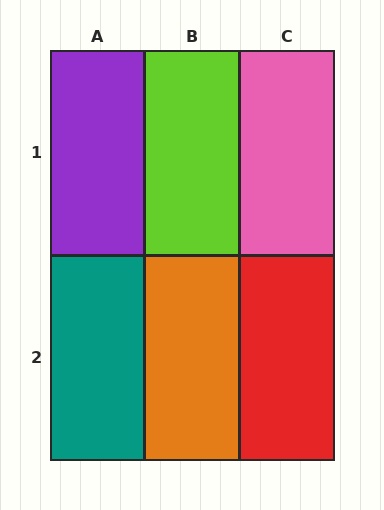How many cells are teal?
1 cell is teal.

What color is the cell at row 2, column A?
Teal.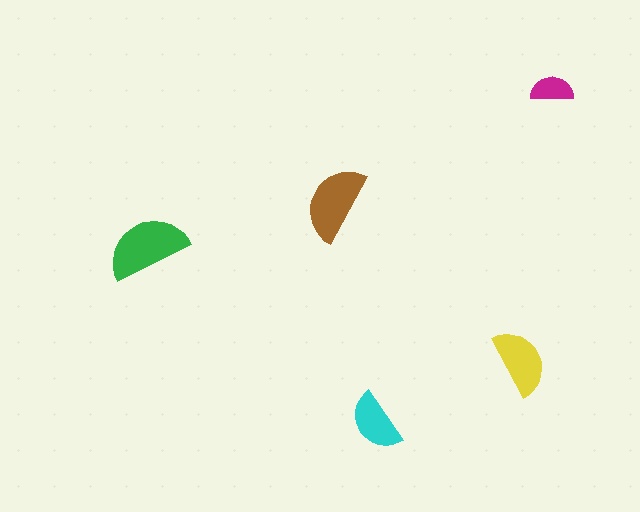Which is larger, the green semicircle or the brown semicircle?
The green one.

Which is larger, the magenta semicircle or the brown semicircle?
The brown one.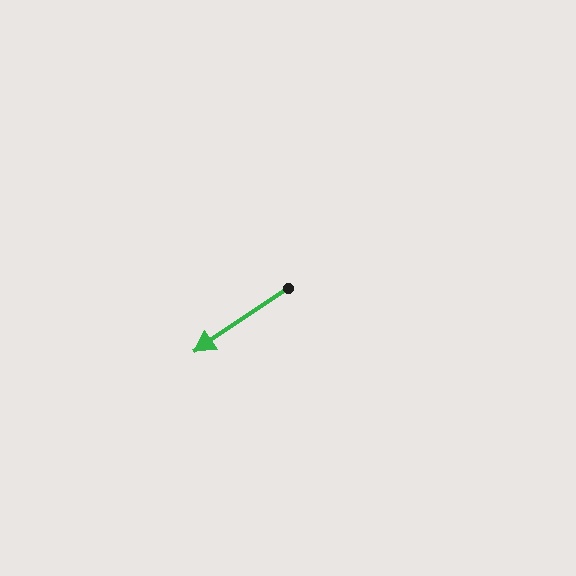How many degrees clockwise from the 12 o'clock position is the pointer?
Approximately 236 degrees.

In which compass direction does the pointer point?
Southwest.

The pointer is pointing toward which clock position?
Roughly 8 o'clock.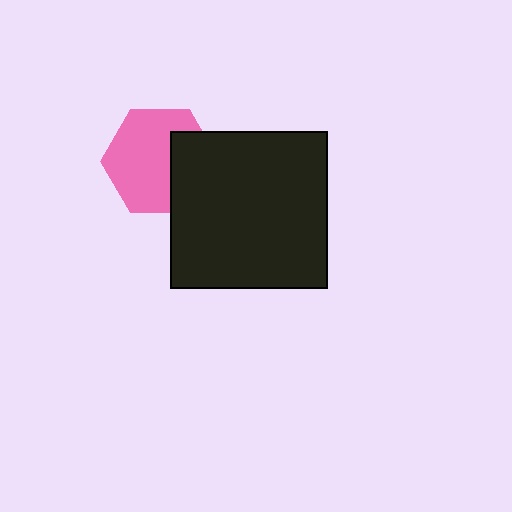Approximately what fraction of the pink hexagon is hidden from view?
Roughly 33% of the pink hexagon is hidden behind the black square.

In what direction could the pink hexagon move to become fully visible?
The pink hexagon could move left. That would shift it out from behind the black square entirely.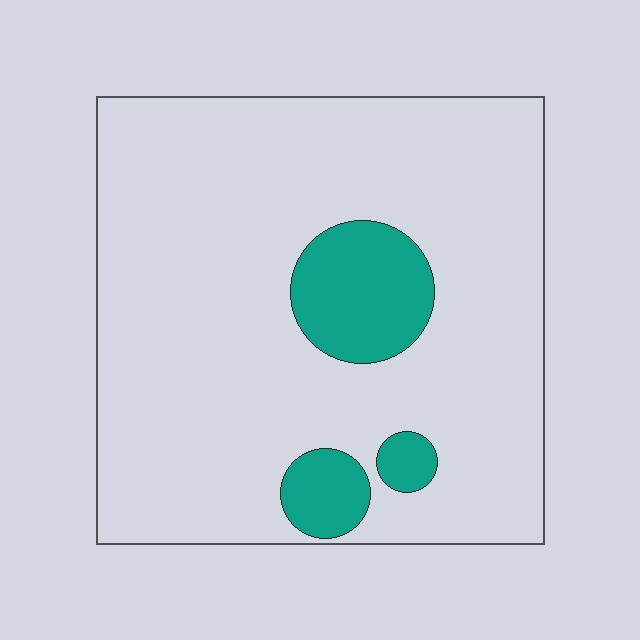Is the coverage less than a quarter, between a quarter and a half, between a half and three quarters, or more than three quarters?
Less than a quarter.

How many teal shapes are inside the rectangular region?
3.